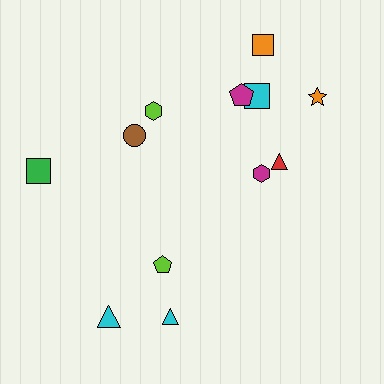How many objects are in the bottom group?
There are 3 objects.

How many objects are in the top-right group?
There are 6 objects.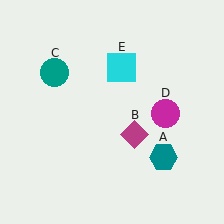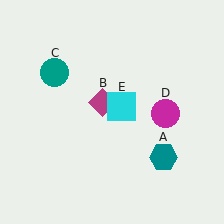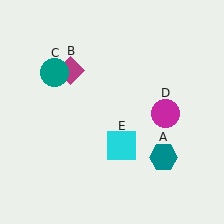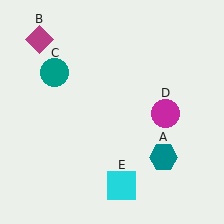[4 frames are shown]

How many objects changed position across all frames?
2 objects changed position: magenta diamond (object B), cyan square (object E).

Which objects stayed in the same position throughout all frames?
Teal hexagon (object A) and teal circle (object C) and magenta circle (object D) remained stationary.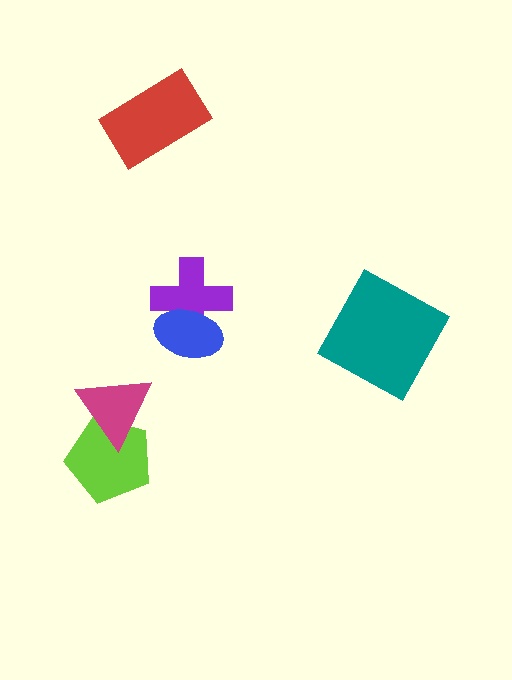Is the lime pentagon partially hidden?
Yes, it is partially covered by another shape.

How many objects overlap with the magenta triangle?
1 object overlaps with the magenta triangle.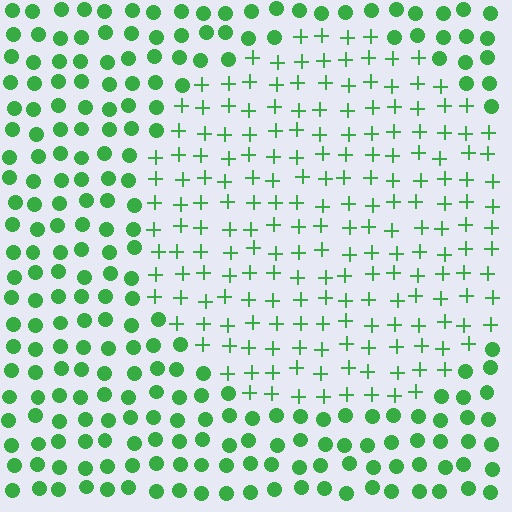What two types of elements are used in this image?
The image uses plus signs inside the circle region and circles outside it.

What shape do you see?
I see a circle.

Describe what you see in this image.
The image is filled with small green elements arranged in a uniform grid. A circle-shaped region contains plus signs, while the surrounding area contains circles. The boundary is defined purely by the change in element shape.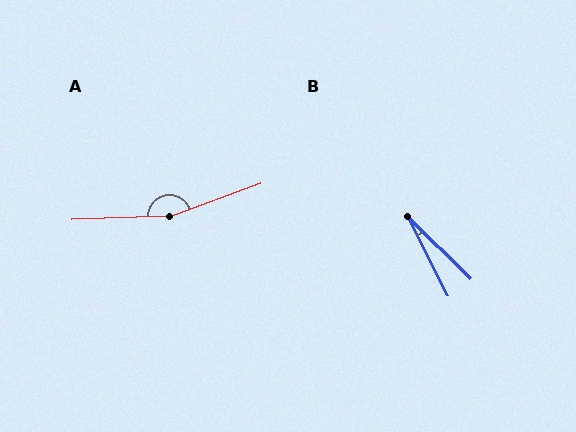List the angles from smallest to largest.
B (19°), A (162°).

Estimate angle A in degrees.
Approximately 162 degrees.